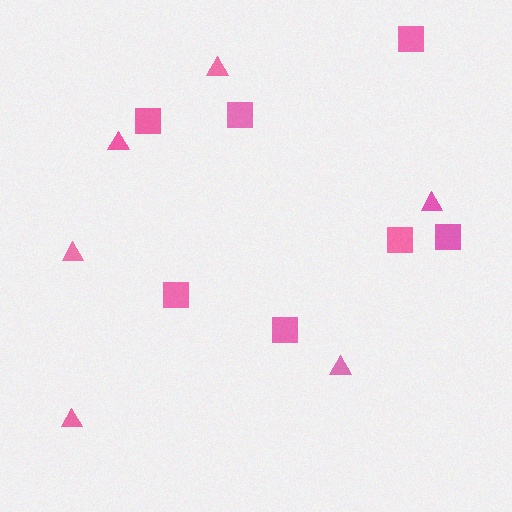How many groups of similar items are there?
There are 2 groups: one group of triangles (6) and one group of squares (7).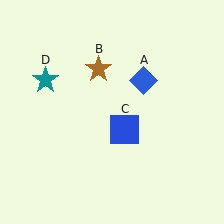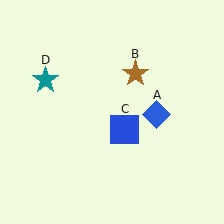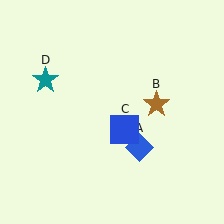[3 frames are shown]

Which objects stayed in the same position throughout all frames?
Blue square (object C) and teal star (object D) remained stationary.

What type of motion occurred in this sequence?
The blue diamond (object A), brown star (object B) rotated clockwise around the center of the scene.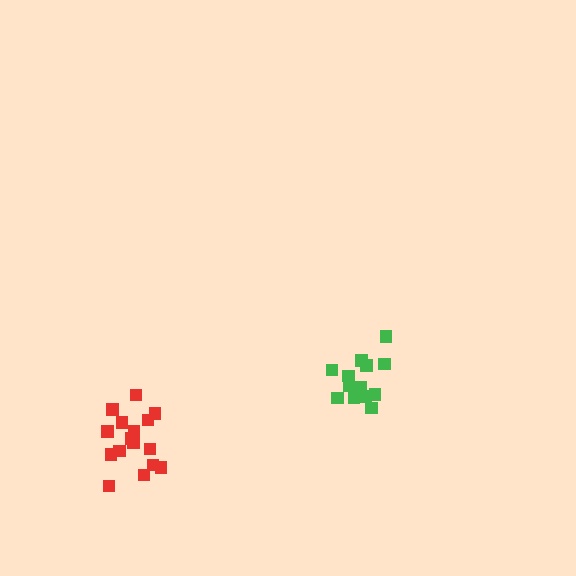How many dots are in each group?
Group 1: 14 dots, Group 2: 16 dots (30 total).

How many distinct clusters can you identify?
There are 2 distinct clusters.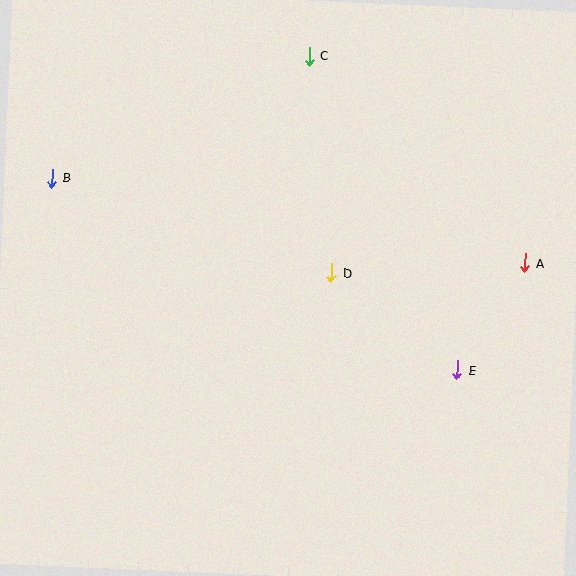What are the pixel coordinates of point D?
Point D is at (332, 273).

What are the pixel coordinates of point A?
Point A is at (525, 263).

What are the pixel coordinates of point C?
Point C is at (309, 56).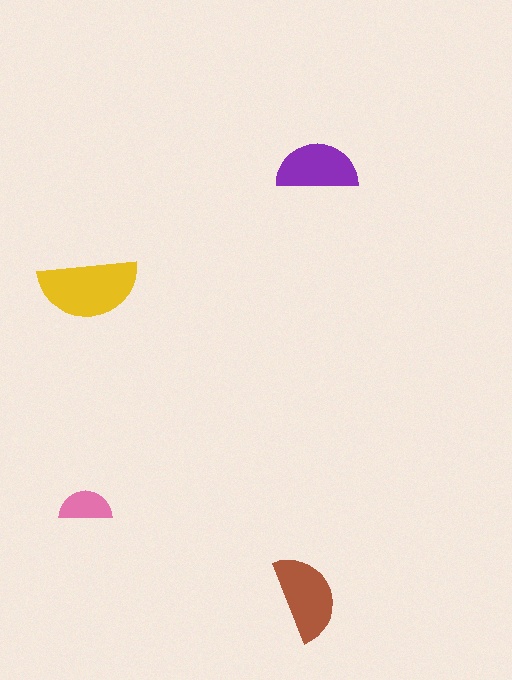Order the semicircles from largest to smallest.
the yellow one, the brown one, the purple one, the pink one.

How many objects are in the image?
There are 4 objects in the image.